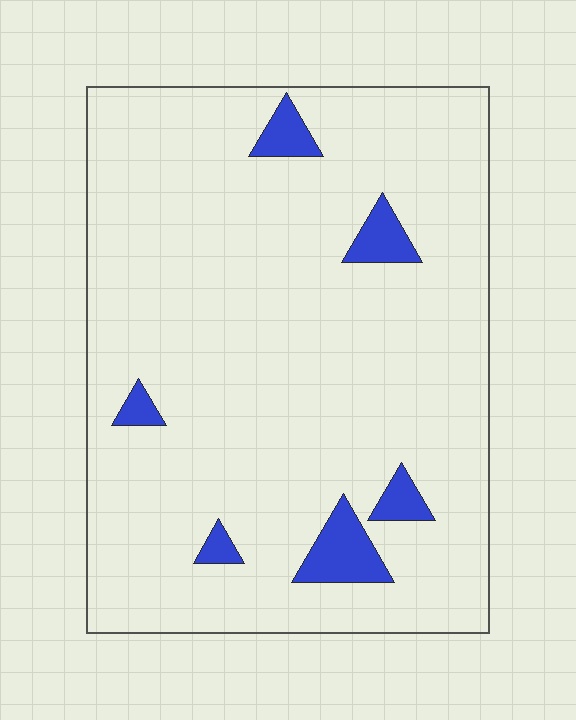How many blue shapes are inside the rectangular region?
6.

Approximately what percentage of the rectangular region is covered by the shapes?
Approximately 5%.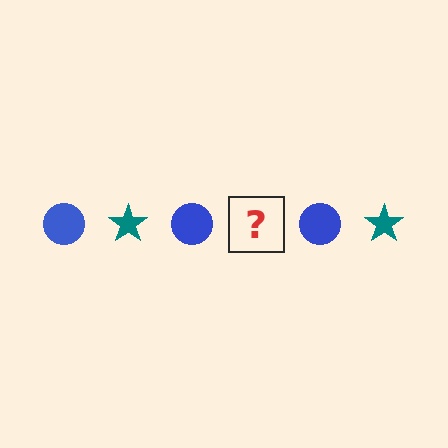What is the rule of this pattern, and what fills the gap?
The rule is that the pattern alternates between blue circle and teal star. The gap should be filled with a teal star.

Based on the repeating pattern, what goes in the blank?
The blank should be a teal star.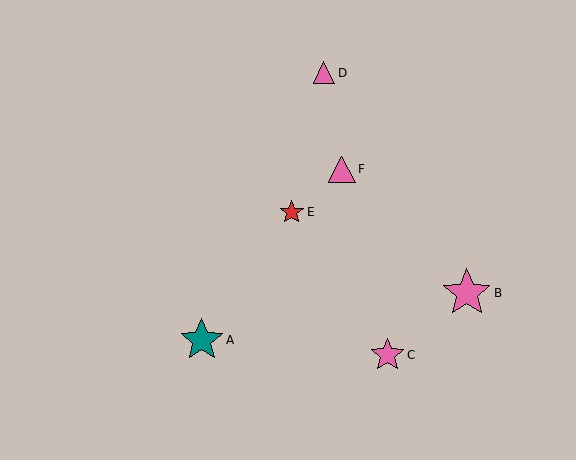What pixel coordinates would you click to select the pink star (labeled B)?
Click at (467, 293) to select the pink star B.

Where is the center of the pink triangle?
The center of the pink triangle is at (324, 73).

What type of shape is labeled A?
Shape A is a teal star.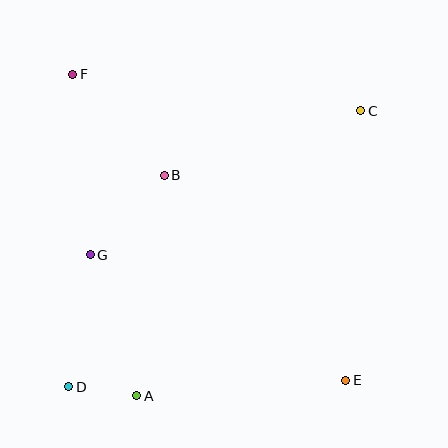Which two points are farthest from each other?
Points E and F are farthest from each other.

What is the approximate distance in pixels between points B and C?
The distance between B and C is approximately 207 pixels.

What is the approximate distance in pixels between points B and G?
The distance between B and G is approximately 109 pixels.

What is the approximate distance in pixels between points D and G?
The distance between D and G is approximately 134 pixels.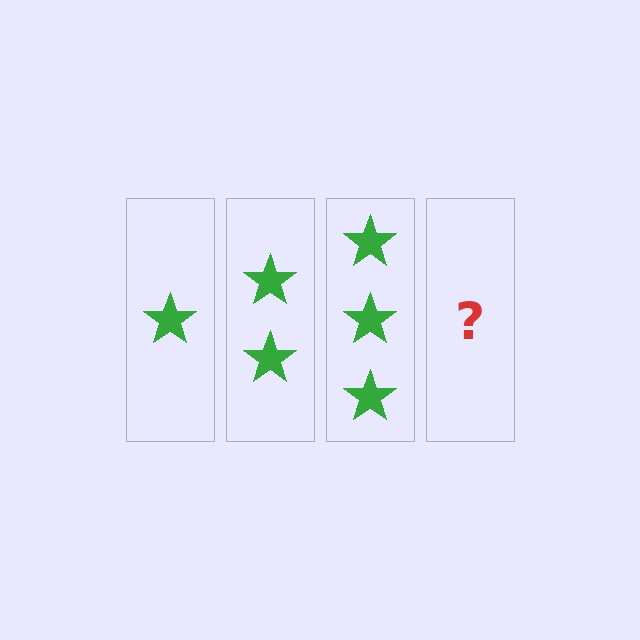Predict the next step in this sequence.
The next step is 4 stars.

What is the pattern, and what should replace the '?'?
The pattern is that each step adds one more star. The '?' should be 4 stars.